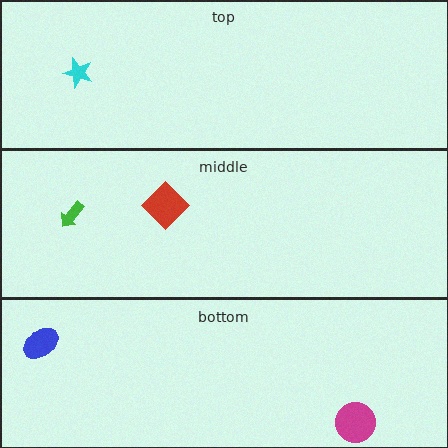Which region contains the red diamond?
The middle region.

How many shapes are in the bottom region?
2.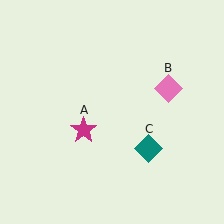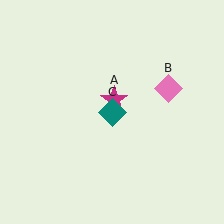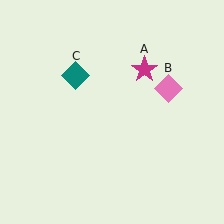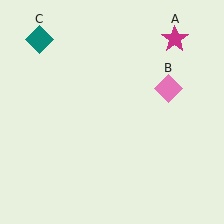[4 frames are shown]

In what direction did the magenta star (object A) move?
The magenta star (object A) moved up and to the right.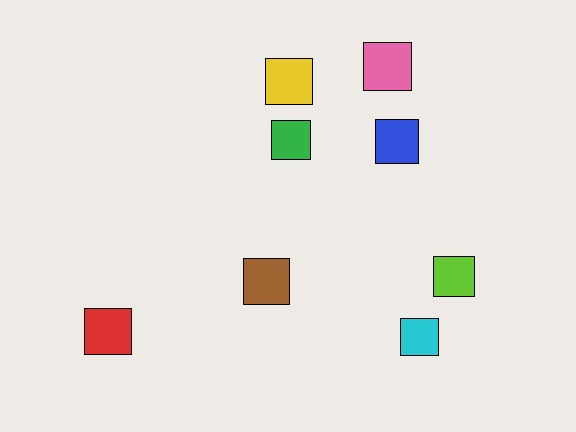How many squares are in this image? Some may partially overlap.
There are 8 squares.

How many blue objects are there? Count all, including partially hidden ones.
There is 1 blue object.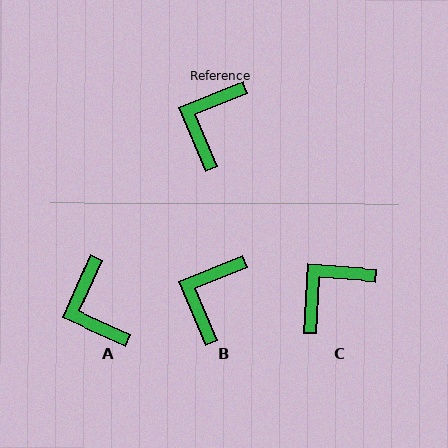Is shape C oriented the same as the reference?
No, it is off by about 26 degrees.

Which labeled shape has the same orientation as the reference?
B.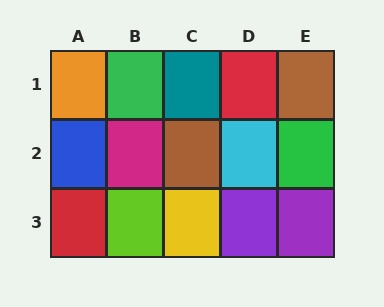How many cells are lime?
1 cell is lime.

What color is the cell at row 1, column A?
Orange.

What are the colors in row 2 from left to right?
Blue, magenta, brown, cyan, green.